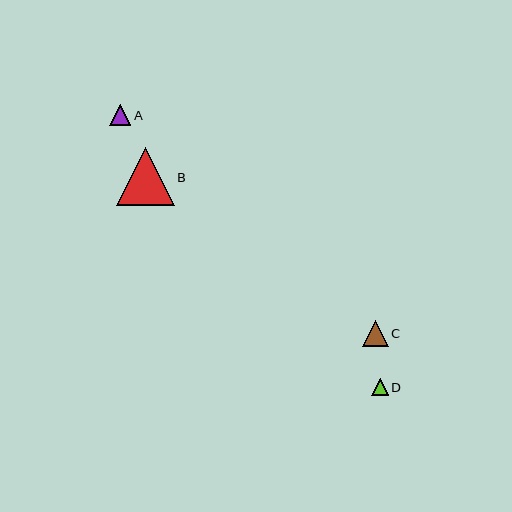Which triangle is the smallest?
Triangle D is the smallest with a size of approximately 17 pixels.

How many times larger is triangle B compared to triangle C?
Triangle B is approximately 2.3 times the size of triangle C.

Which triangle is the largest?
Triangle B is the largest with a size of approximately 58 pixels.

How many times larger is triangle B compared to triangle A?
Triangle B is approximately 2.7 times the size of triangle A.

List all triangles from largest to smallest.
From largest to smallest: B, C, A, D.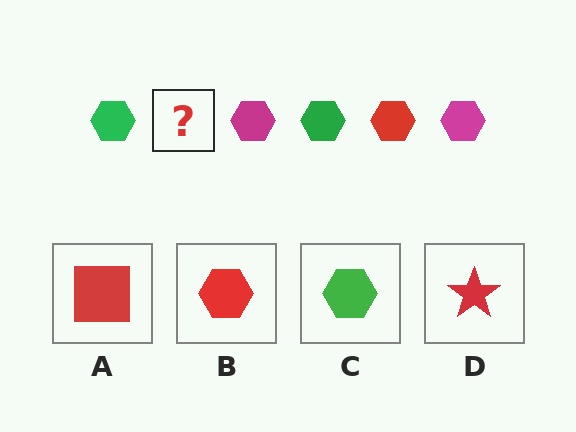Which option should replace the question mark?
Option B.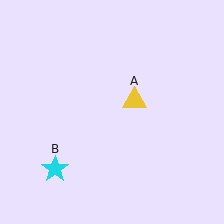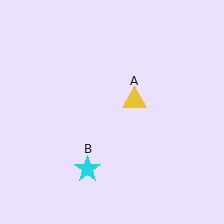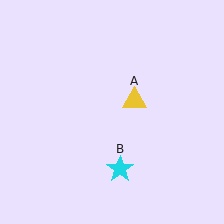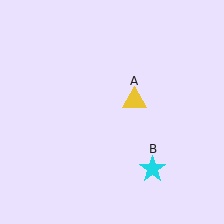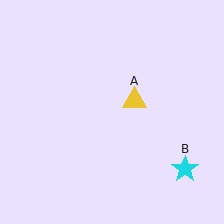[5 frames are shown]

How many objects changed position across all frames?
1 object changed position: cyan star (object B).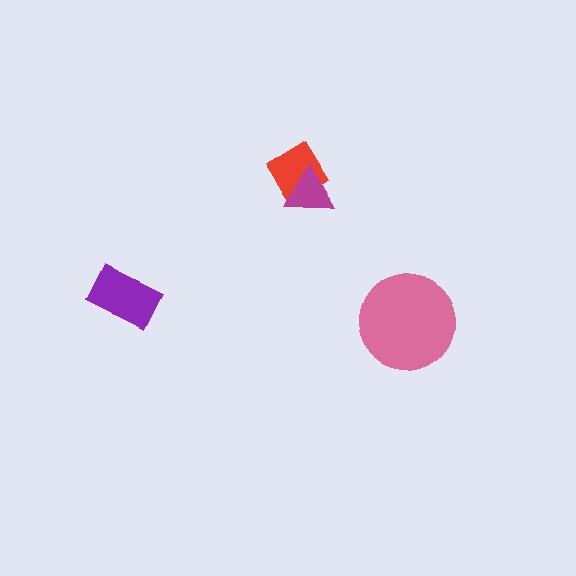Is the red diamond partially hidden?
Yes, it is partially covered by another shape.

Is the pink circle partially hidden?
No, no other shape covers it.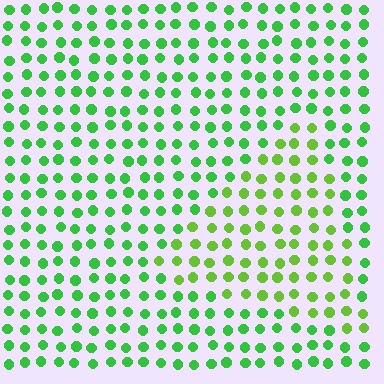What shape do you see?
I see a triangle.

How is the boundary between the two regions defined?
The boundary is defined purely by a slight shift in hue (about 26 degrees). Spacing, size, and orientation are identical on both sides.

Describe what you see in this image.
The image is filled with small green elements in a uniform arrangement. A triangle-shaped region is visible where the elements are tinted to a slightly different hue, forming a subtle color boundary.